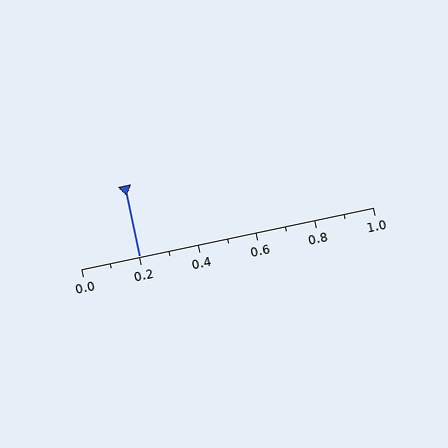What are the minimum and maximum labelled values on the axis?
The axis runs from 0.0 to 1.0.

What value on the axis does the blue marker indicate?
The marker indicates approximately 0.2.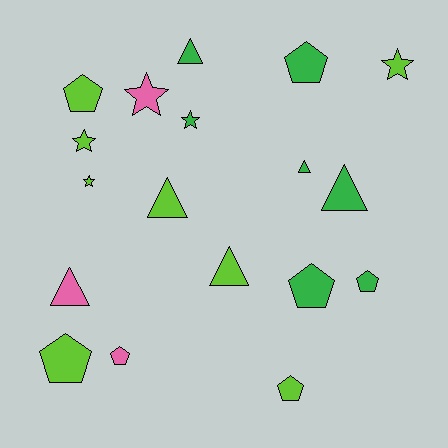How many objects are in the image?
There are 18 objects.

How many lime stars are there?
There are 3 lime stars.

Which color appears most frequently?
Lime, with 8 objects.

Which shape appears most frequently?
Pentagon, with 7 objects.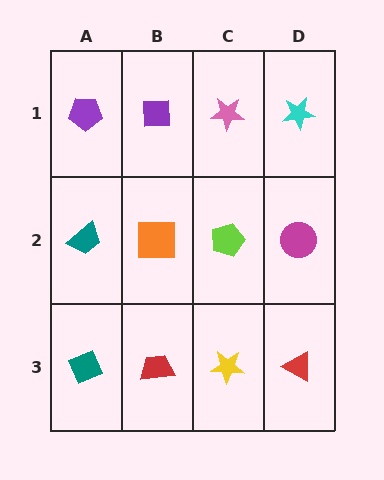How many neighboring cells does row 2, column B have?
4.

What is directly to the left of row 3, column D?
A yellow star.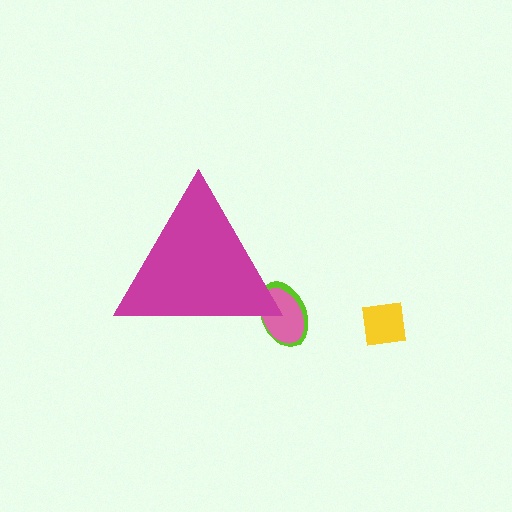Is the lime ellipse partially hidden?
Yes, the lime ellipse is partially hidden behind the magenta triangle.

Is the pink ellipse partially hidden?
Yes, the pink ellipse is partially hidden behind the magenta triangle.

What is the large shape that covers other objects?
A magenta triangle.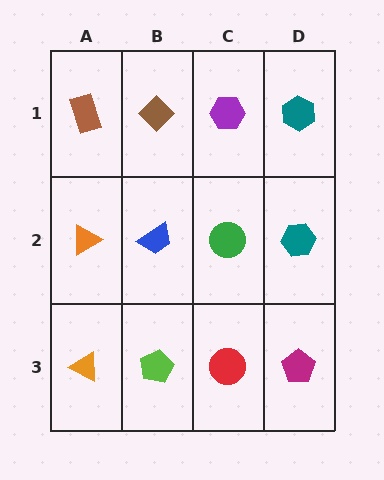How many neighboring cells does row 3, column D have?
2.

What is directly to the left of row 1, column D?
A purple hexagon.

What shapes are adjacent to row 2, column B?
A brown diamond (row 1, column B), a lime pentagon (row 3, column B), an orange triangle (row 2, column A), a green circle (row 2, column C).